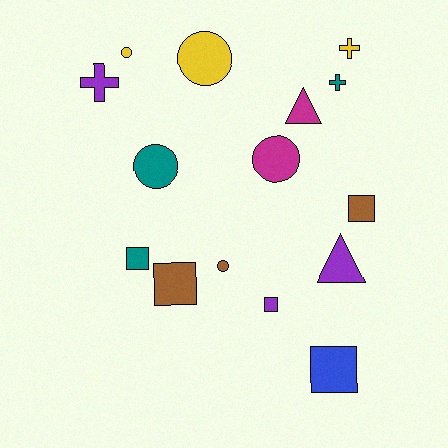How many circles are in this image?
There are 5 circles.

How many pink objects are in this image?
There are no pink objects.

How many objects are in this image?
There are 15 objects.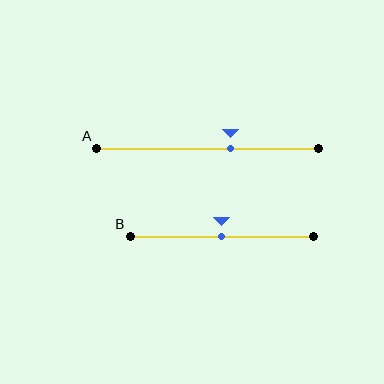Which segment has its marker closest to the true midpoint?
Segment B has its marker closest to the true midpoint.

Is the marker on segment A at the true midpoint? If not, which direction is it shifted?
No, the marker on segment A is shifted to the right by about 10% of the segment length.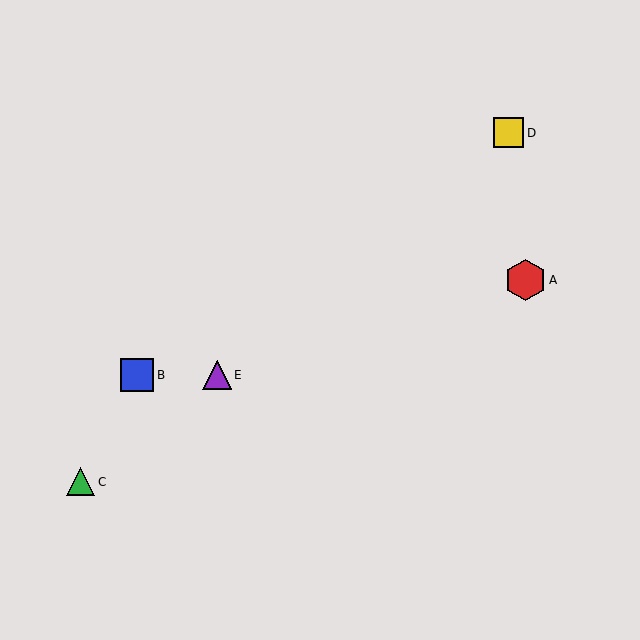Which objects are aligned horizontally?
Objects B, E are aligned horizontally.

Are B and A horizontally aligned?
No, B is at y≈375 and A is at y≈280.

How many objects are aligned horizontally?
2 objects (B, E) are aligned horizontally.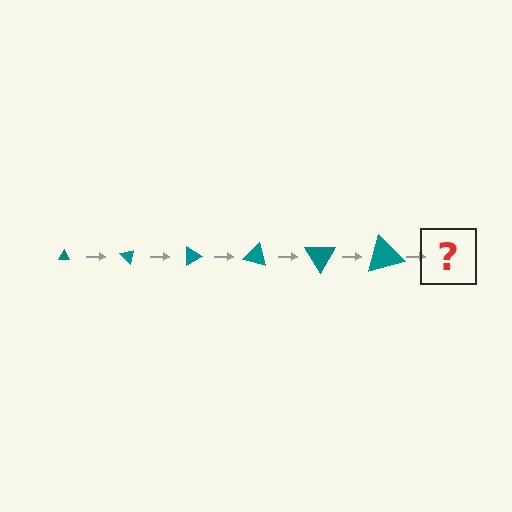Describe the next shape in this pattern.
It should be a triangle, larger than the previous one and rotated 270 degrees from the start.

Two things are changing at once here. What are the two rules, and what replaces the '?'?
The two rules are that the triangle grows larger each step and it rotates 45 degrees each step. The '?' should be a triangle, larger than the previous one and rotated 270 degrees from the start.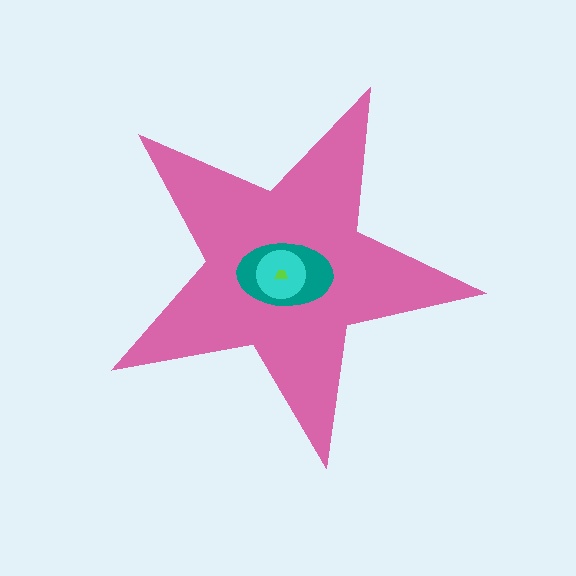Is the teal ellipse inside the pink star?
Yes.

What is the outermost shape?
The pink star.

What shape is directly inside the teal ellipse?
The cyan circle.